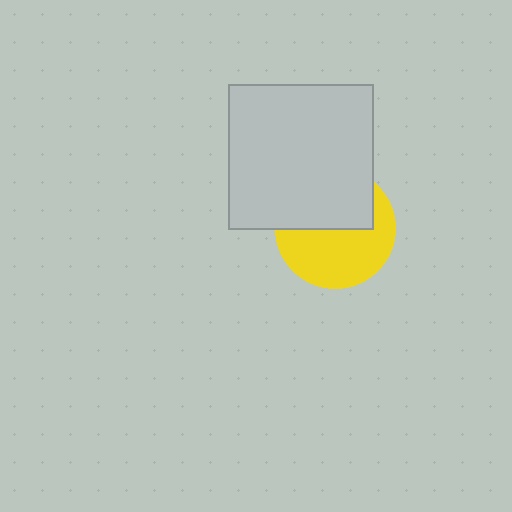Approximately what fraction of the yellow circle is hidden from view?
Roughly 44% of the yellow circle is hidden behind the light gray square.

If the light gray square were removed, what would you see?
You would see the complete yellow circle.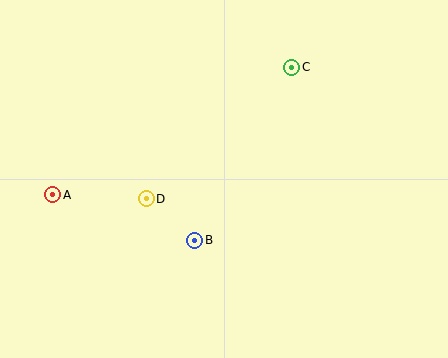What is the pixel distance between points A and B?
The distance between A and B is 149 pixels.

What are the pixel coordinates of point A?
Point A is at (53, 195).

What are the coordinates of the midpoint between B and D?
The midpoint between B and D is at (171, 219).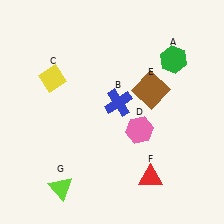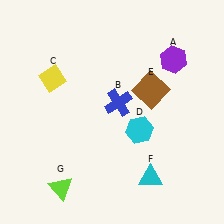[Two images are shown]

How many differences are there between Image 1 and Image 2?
There are 3 differences between the two images.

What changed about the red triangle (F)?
In Image 1, F is red. In Image 2, it changed to cyan.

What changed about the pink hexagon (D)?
In Image 1, D is pink. In Image 2, it changed to cyan.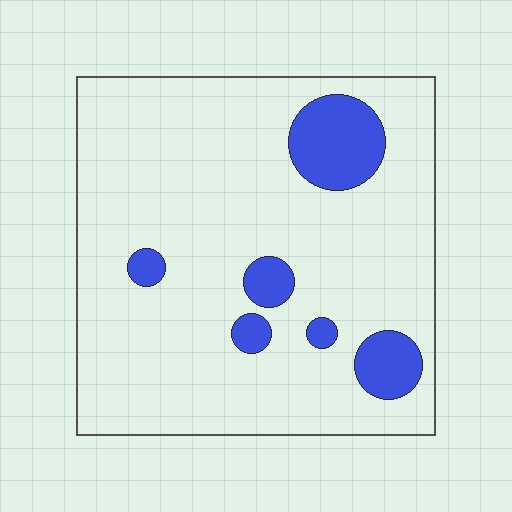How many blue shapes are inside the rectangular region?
6.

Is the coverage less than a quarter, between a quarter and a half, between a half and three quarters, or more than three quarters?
Less than a quarter.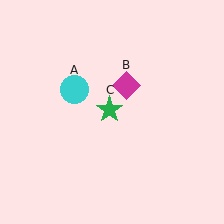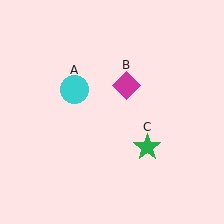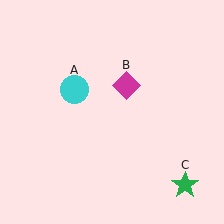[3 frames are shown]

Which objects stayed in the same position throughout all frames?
Cyan circle (object A) and magenta diamond (object B) remained stationary.